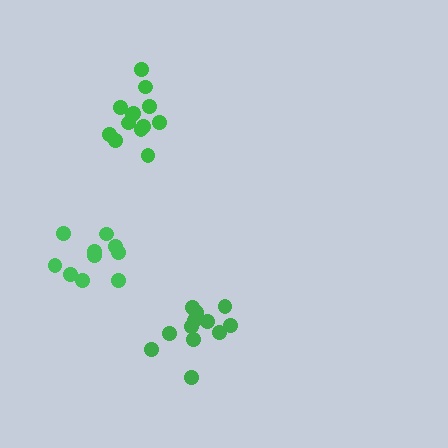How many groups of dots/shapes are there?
There are 3 groups.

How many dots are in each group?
Group 1: 13 dots, Group 2: 10 dots, Group 3: 12 dots (35 total).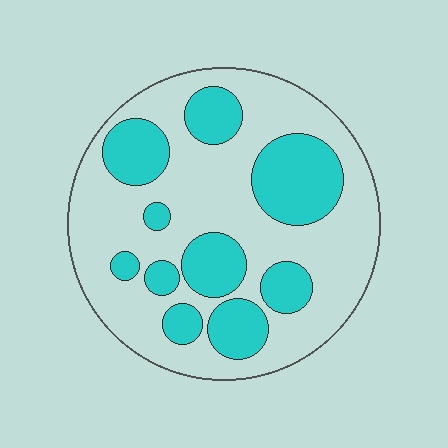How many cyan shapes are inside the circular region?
10.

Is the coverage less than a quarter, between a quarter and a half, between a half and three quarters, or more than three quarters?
Between a quarter and a half.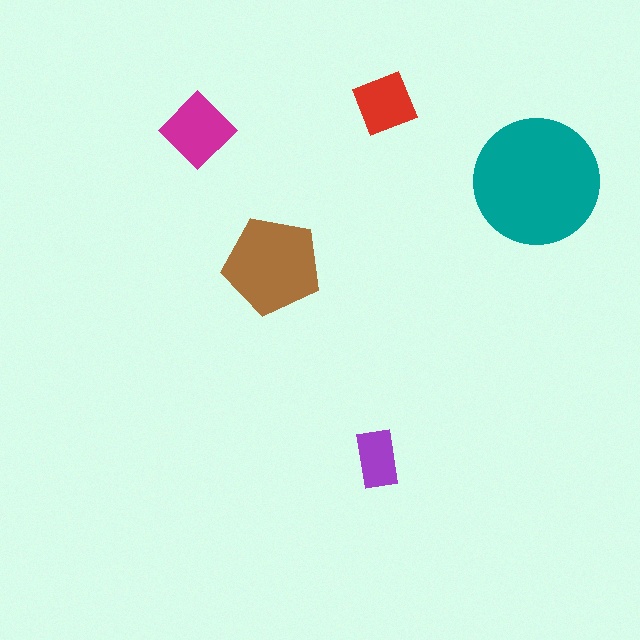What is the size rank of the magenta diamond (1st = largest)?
3rd.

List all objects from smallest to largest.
The purple rectangle, the red square, the magenta diamond, the brown pentagon, the teal circle.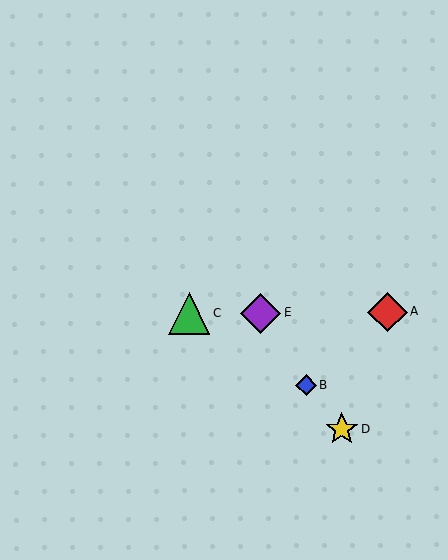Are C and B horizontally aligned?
No, C is at y≈314 and B is at y≈385.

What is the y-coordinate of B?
Object B is at y≈385.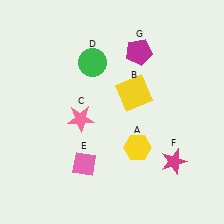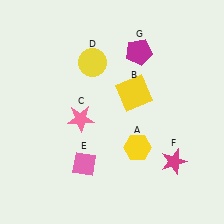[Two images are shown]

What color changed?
The circle (D) changed from green in Image 1 to yellow in Image 2.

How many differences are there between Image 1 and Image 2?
There is 1 difference between the two images.